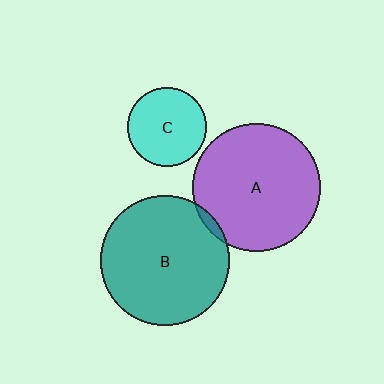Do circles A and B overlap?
Yes.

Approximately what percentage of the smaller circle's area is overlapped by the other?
Approximately 5%.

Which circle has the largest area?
Circle B (teal).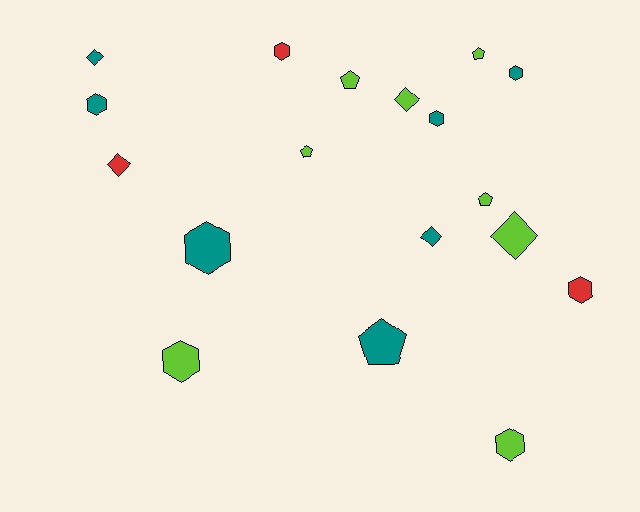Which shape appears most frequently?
Hexagon, with 8 objects.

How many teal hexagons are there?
There are 4 teal hexagons.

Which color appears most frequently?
Lime, with 8 objects.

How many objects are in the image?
There are 18 objects.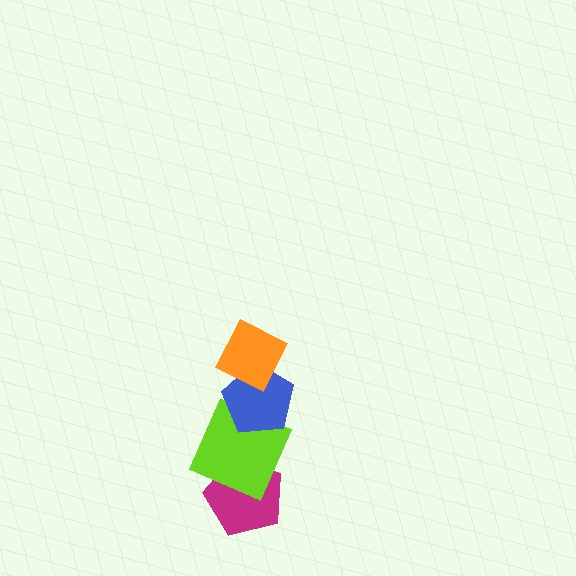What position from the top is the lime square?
The lime square is 3rd from the top.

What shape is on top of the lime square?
The blue pentagon is on top of the lime square.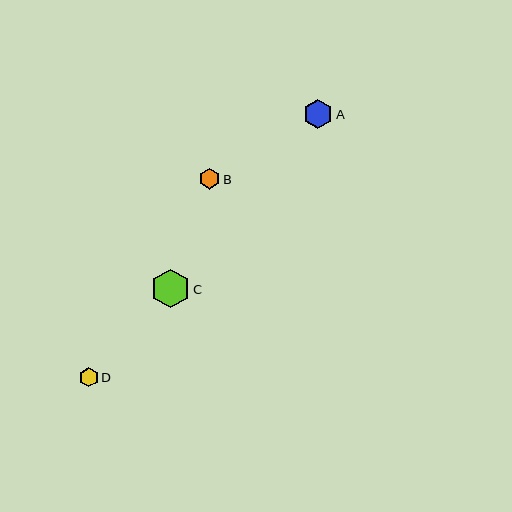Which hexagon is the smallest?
Hexagon D is the smallest with a size of approximately 19 pixels.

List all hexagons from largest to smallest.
From largest to smallest: C, A, B, D.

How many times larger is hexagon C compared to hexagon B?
Hexagon C is approximately 1.8 times the size of hexagon B.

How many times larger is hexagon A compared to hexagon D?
Hexagon A is approximately 1.5 times the size of hexagon D.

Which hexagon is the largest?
Hexagon C is the largest with a size of approximately 38 pixels.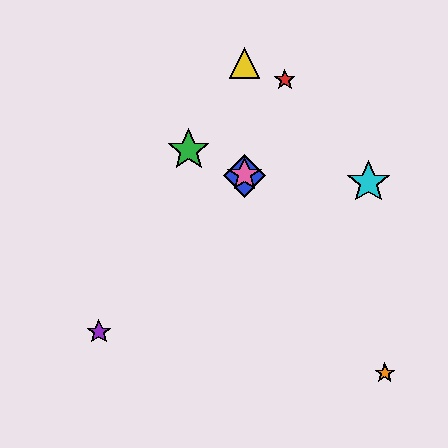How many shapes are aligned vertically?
3 shapes (the blue diamond, the yellow triangle, the pink star) are aligned vertically.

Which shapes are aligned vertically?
The blue diamond, the yellow triangle, the pink star are aligned vertically.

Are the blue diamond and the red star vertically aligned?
No, the blue diamond is at x≈245 and the red star is at x≈285.